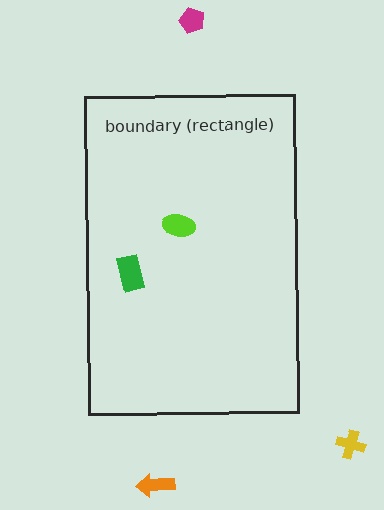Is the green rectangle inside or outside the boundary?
Inside.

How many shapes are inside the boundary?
2 inside, 3 outside.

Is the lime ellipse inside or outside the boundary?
Inside.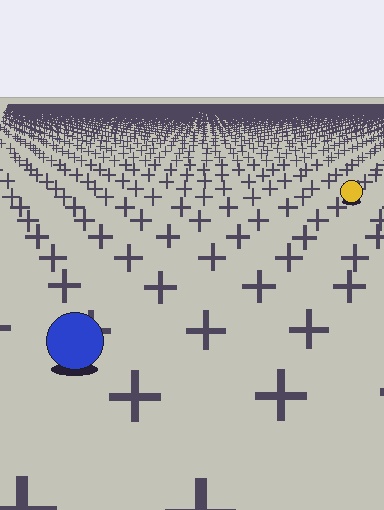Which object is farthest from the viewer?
The yellow circle is farthest from the viewer. It appears smaller and the ground texture around it is denser.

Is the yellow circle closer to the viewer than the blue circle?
No. The blue circle is closer — you can tell from the texture gradient: the ground texture is coarser near it.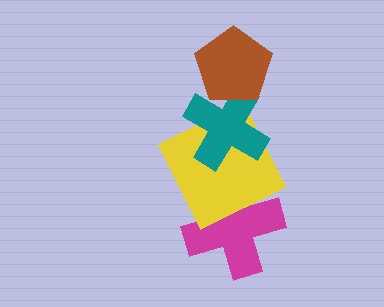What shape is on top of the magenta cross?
The yellow square is on top of the magenta cross.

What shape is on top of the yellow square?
The teal cross is on top of the yellow square.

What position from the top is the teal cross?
The teal cross is 2nd from the top.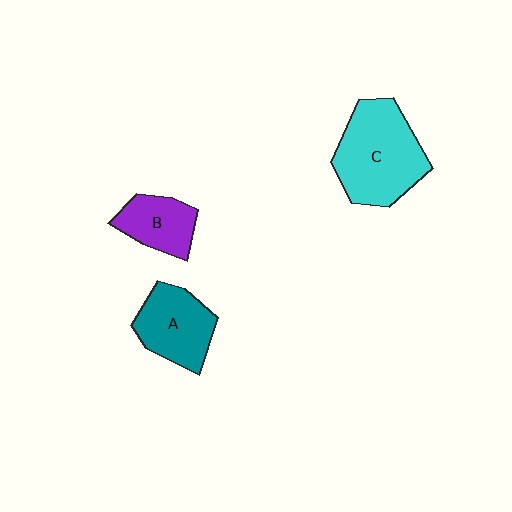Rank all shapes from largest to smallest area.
From largest to smallest: C (cyan), A (teal), B (purple).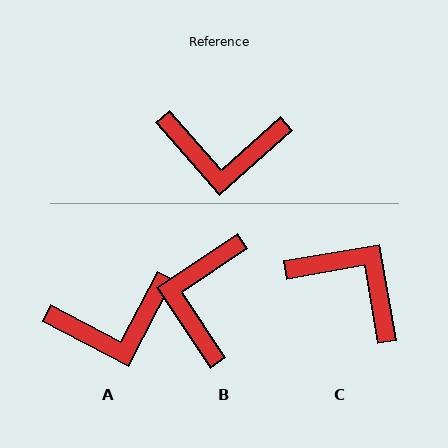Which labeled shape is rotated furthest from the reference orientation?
C, about 148 degrees away.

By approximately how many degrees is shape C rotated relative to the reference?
Approximately 148 degrees counter-clockwise.